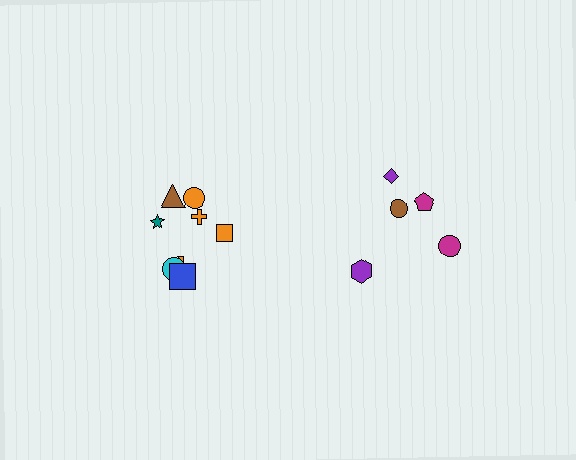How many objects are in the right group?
There are 5 objects.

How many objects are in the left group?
There are 8 objects.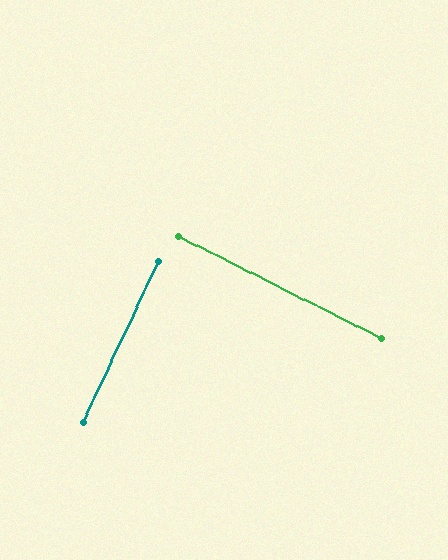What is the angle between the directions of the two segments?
Approximately 89 degrees.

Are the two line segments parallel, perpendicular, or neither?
Perpendicular — they meet at approximately 89°.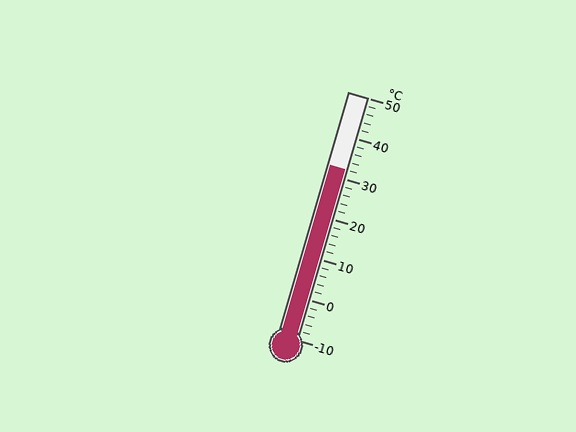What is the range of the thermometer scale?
The thermometer scale ranges from -10°C to 50°C.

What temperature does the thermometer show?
The thermometer shows approximately 32°C.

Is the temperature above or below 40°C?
The temperature is below 40°C.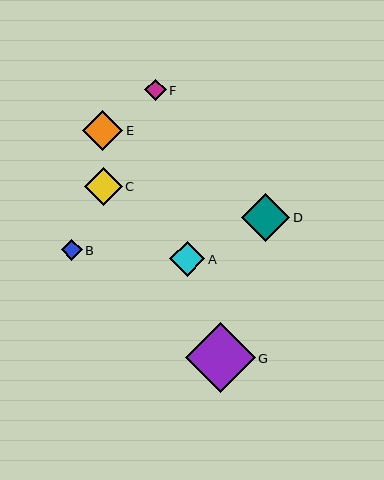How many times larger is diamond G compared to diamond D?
Diamond G is approximately 1.4 times the size of diamond D.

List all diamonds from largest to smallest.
From largest to smallest: G, D, E, C, A, F, B.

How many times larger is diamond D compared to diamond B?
Diamond D is approximately 2.3 times the size of diamond B.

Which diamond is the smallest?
Diamond B is the smallest with a size of approximately 21 pixels.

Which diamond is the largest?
Diamond G is the largest with a size of approximately 70 pixels.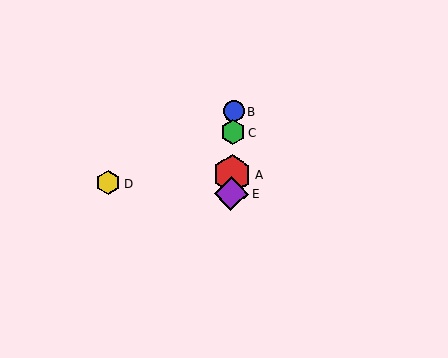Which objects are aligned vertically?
Objects A, B, C, E are aligned vertically.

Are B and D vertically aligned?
No, B is at x≈234 and D is at x≈108.